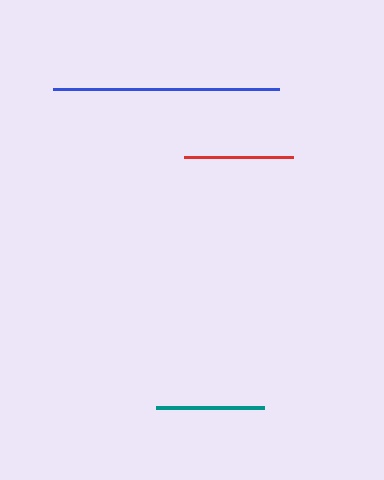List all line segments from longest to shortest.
From longest to shortest: blue, red, teal.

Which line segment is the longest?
The blue line is the longest at approximately 225 pixels.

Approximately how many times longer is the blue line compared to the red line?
The blue line is approximately 2.1 times the length of the red line.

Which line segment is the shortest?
The teal line is the shortest at approximately 109 pixels.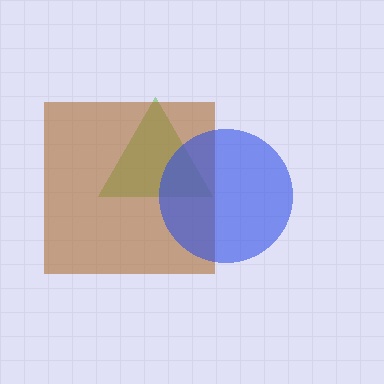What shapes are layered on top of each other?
The layered shapes are: a lime triangle, a brown square, a blue circle.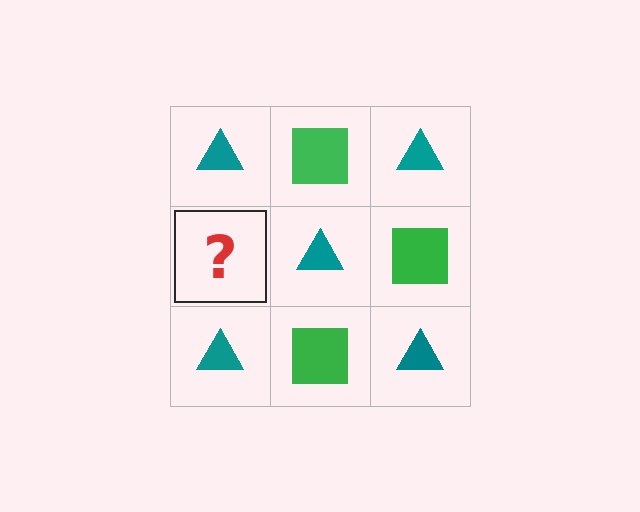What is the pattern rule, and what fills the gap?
The rule is that it alternates teal triangle and green square in a checkerboard pattern. The gap should be filled with a green square.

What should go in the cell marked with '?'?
The missing cell should contain a green square.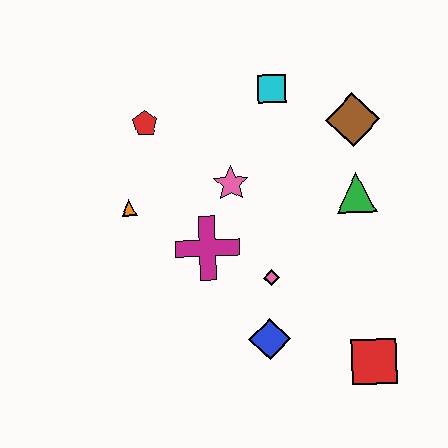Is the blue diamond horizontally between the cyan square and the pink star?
Yes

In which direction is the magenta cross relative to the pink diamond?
The magenta cross is to the left of the pink diamond.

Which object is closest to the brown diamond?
The green triangle is closest to the brown diamond.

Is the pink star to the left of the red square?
Yes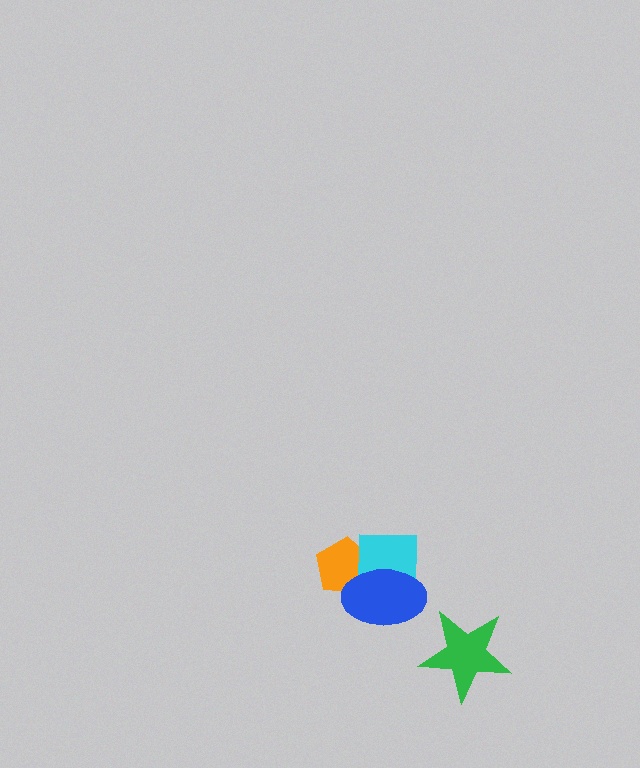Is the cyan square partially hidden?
Yes, it is partially covered by another shape.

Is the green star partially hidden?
No, no other shape covers it.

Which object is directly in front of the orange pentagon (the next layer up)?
The cyan square is directly in front of the orange pentagon.